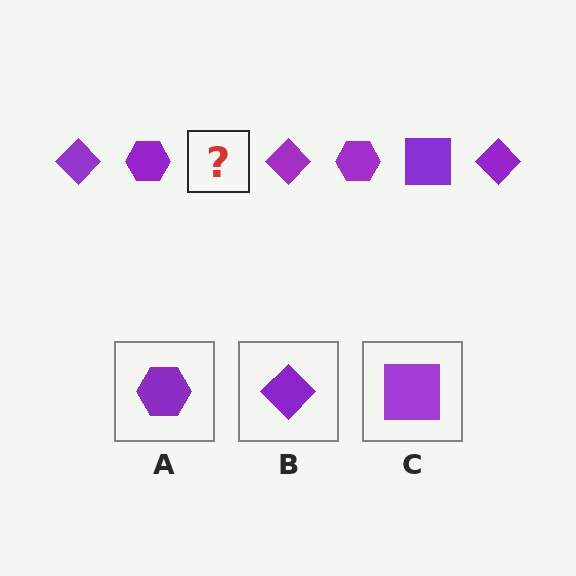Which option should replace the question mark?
Option C.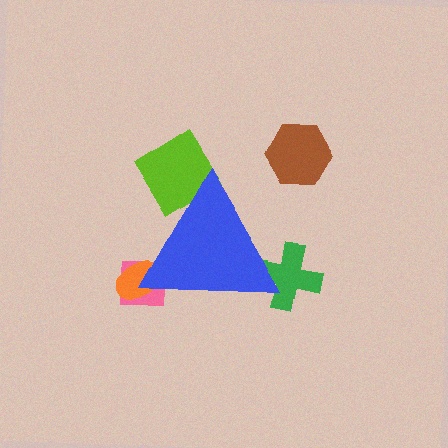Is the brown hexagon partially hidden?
No, the brown hexagon is fully visible.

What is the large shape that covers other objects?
A blue triangle.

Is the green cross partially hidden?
Yes, the green cross is partially hidden behind the blue triangle.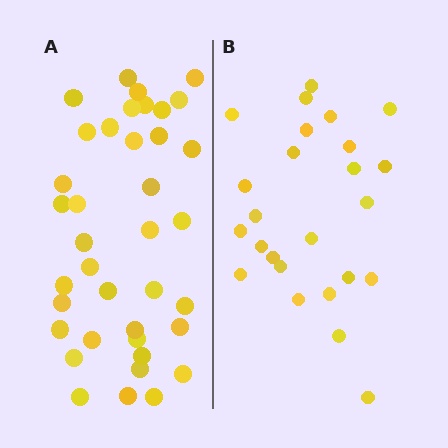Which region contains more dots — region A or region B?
Region A (the left region) has more dots.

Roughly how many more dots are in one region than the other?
Region A has approximately 15 more dots than region B.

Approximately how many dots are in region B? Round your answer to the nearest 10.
About 20 dots. (The exact count is 25, which rounds to 20.)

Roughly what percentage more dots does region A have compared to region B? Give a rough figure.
About 50% more.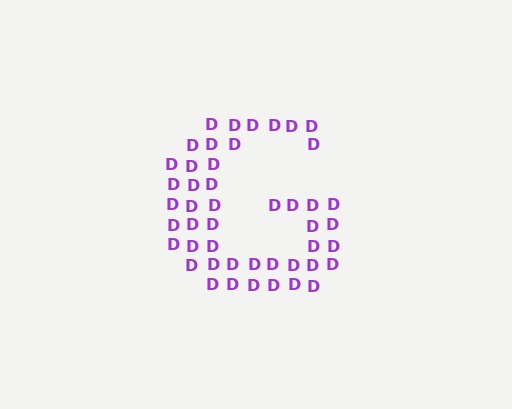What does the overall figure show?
The overall figure shows the letter G.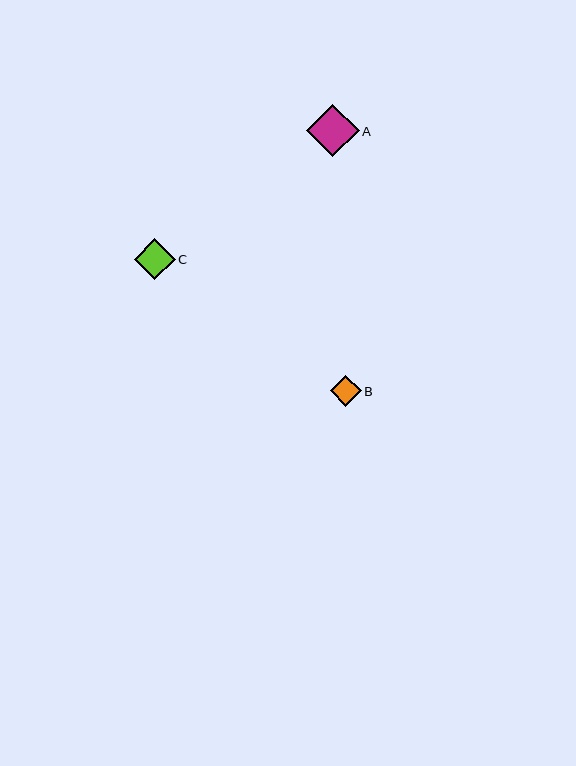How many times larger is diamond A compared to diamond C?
Diamond A is approximately 1.3 times the size of diamond C.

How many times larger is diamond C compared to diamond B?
Diamond C is approximately 1.3 times the size of diamond B.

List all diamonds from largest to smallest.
From largest to smallest: A, C, B.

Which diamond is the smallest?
Diamond B is the smallest with a size of approximately 31 pixels.